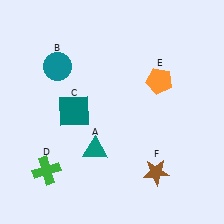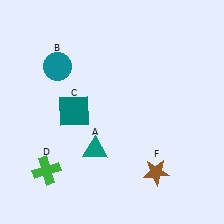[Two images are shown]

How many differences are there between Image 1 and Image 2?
There is 1 difference between the two images.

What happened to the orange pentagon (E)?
The orange pentagon (E) was removed in Image 2. It was in the top-right area of Image 1.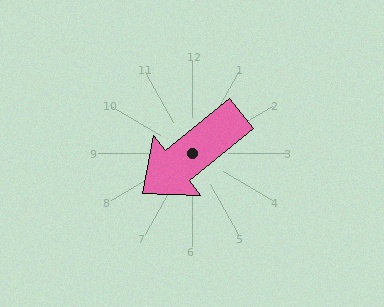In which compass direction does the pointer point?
Southwest.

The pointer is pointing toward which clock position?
Roughly 8 o'clock.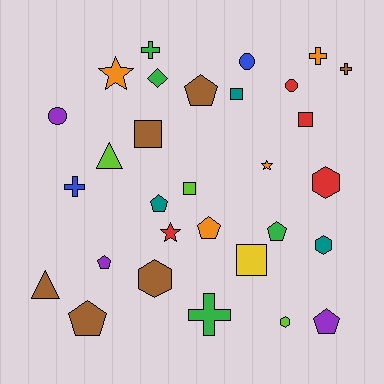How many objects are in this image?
There are 30 objects.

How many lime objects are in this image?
There are 3 lime objects.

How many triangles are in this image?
There are 2 triangles.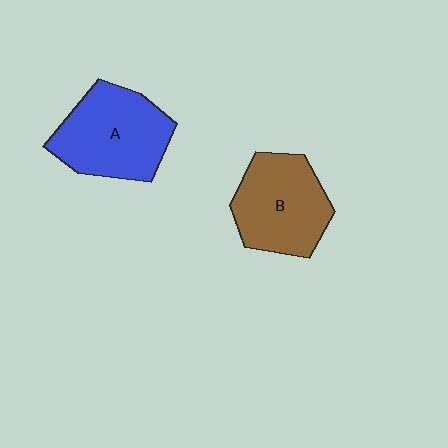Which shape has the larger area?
Shape A (blue).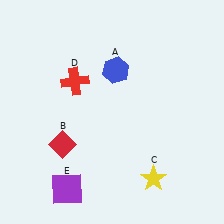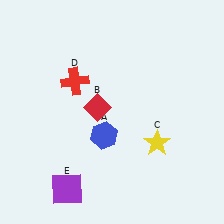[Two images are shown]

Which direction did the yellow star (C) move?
The yellow star (C) moved up.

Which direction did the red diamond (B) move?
The red diamond (B) moved up.